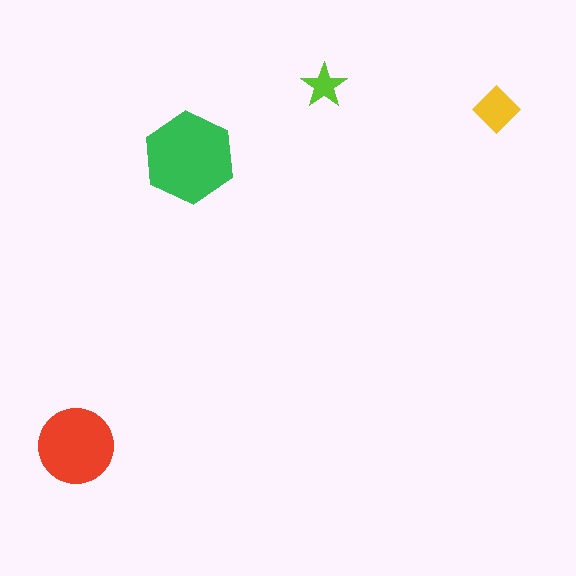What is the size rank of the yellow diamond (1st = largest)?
3rd.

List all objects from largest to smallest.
The green hexagon, the red circle, the yellow diamond, the lime star.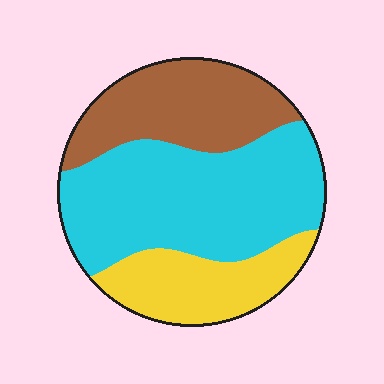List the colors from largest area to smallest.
From largest to smallest: cyan, brown, yellow.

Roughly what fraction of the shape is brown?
Brown covers around 30% of the shape.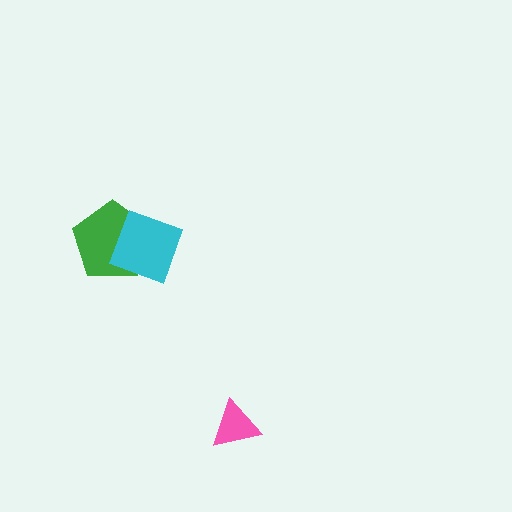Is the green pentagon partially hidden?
Yes, it is partially covered by another shape.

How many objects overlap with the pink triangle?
0 objects overlap with the pink triangle.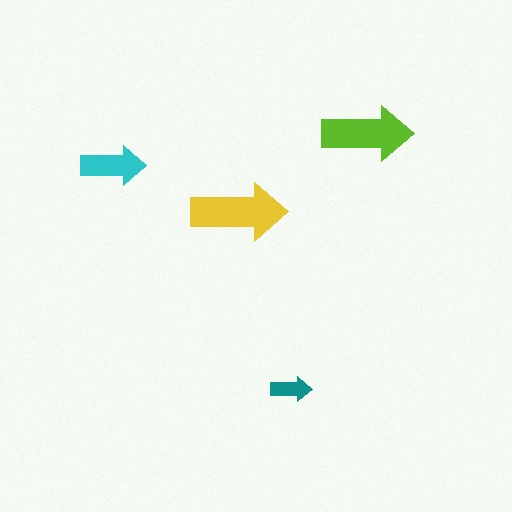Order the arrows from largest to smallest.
the yellow one, the lime one, the cyan one, the teal one.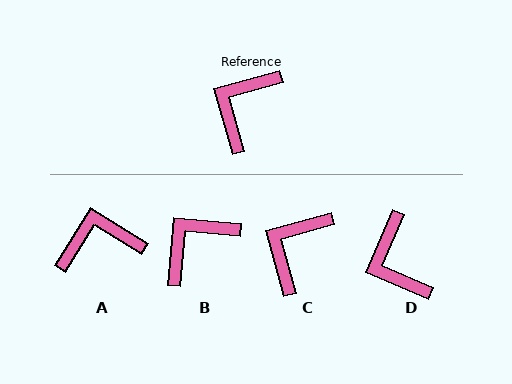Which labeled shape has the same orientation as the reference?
C.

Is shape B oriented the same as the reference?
No, it is off by about 21 degrees.